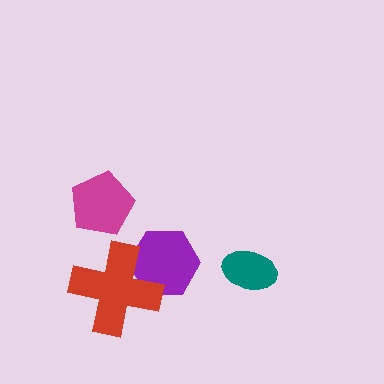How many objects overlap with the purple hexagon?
1 object overlaps with the purple hexagon.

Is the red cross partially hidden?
No, no other shape covers it.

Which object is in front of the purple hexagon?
The red cross is in front of the purple hexagon.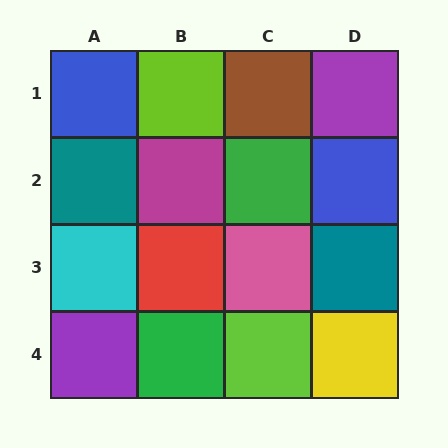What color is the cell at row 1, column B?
Lime.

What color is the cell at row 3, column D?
Teal.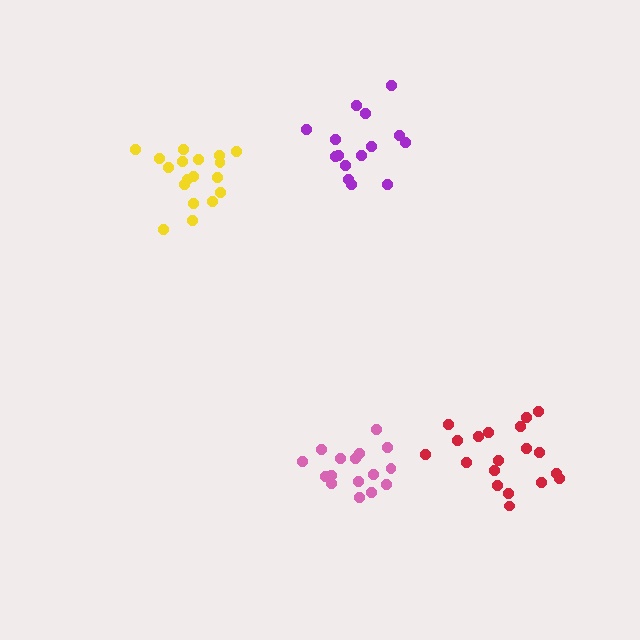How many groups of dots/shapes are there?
There are 4 groups.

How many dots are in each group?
Group 1: 16 dots, Group 2: 19 dots, Group 3: 18 dots, Group 4: 15 dots (68 total).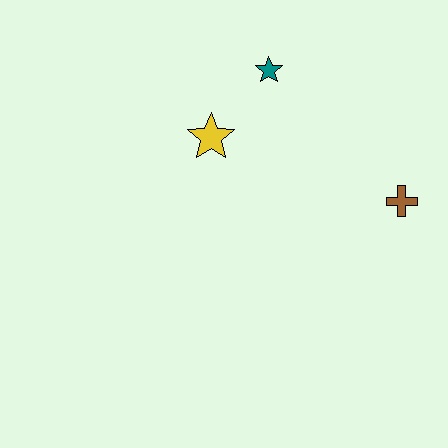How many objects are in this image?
There are 3 objects.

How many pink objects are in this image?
There are no pink objects.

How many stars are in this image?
There are 2 stars.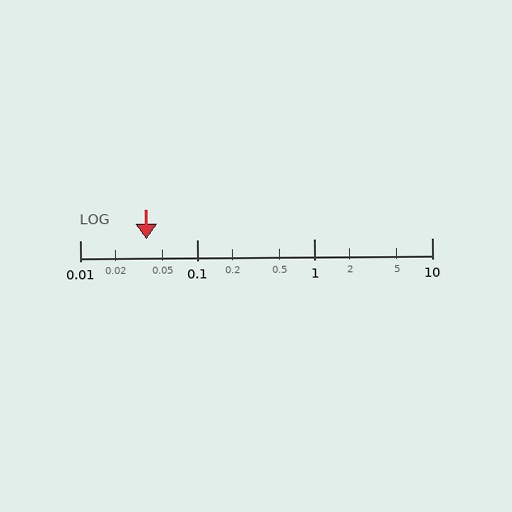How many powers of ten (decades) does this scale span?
The scale spans 3 decades, from 0.01 to 10.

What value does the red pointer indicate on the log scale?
The pointer indicates approximately 0.037.